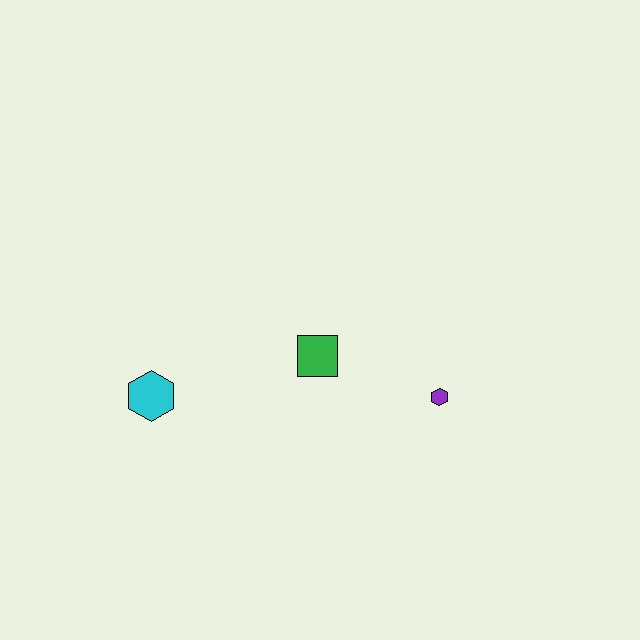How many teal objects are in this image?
There are no teal objects.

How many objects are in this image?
There are 3 objects.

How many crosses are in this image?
There are no crosses.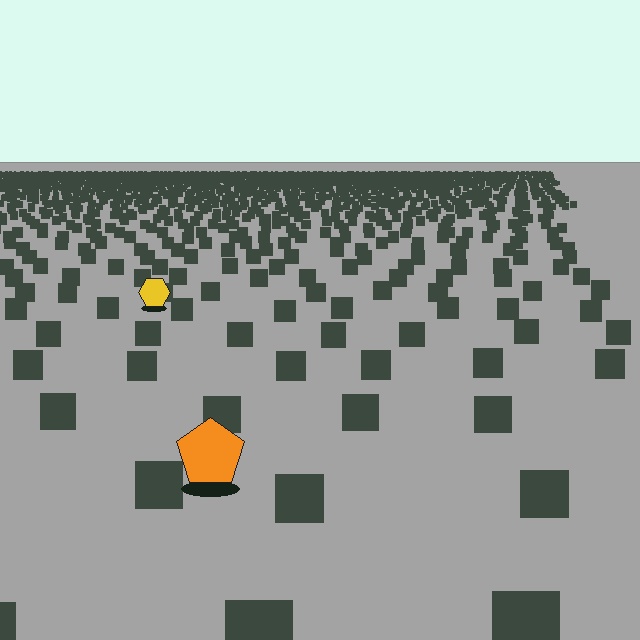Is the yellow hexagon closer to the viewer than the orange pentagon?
No. The orange pentagon is closer — you can tell from the texture gradient: the ground texture is coarser near it.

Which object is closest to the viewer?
The orange pentagon is closest. The texture marks near it are larger and more spread out.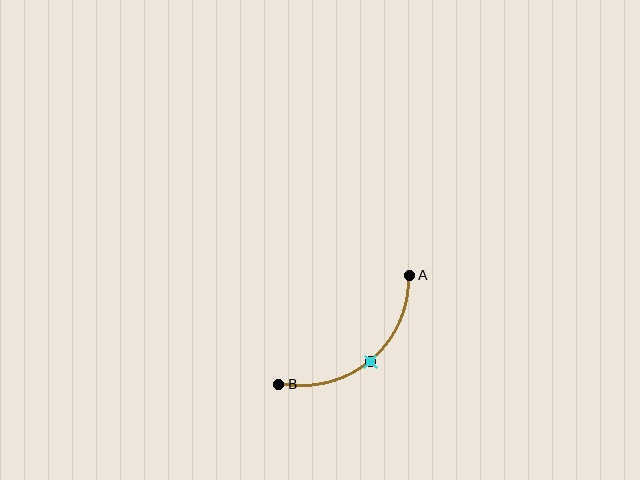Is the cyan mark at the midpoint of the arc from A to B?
Yes. The cyan mark lies on the arc at equal arc-length from both A and B — it is the arc midpoint.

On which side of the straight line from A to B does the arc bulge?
The arc bulges below and to the right of the straight line connecting A and B.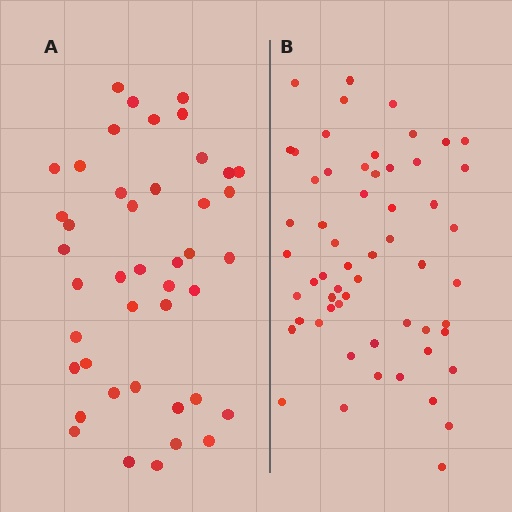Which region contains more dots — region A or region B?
Region B (the right region) has more dots.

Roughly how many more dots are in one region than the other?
Region B has approximately 15 more dots than region A.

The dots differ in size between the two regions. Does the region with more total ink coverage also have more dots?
No. Region A has more total ink coverage because its dots are larger, but region B actually contains more individual dots. Total area can be misleading — the number of items is what matters here.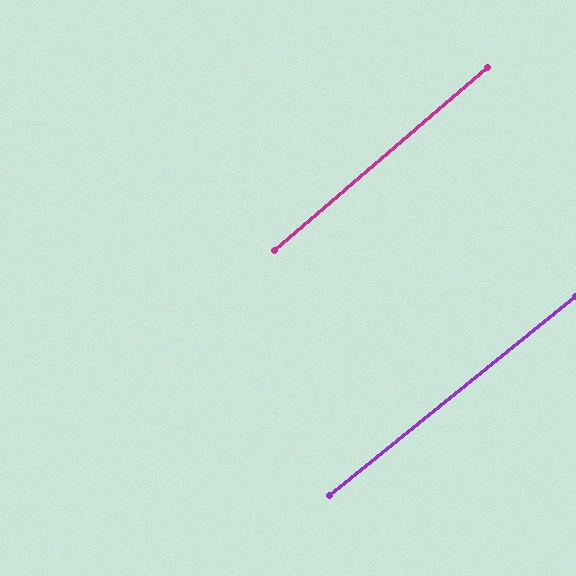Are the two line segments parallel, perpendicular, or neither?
Parallel — their directions differ by only 1.8°.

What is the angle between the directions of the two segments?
Approximately 2 degrees.